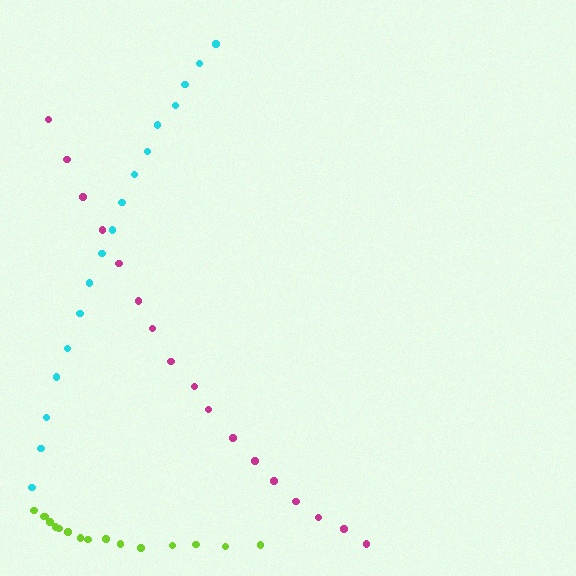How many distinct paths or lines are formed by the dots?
There are 3 distinct paths.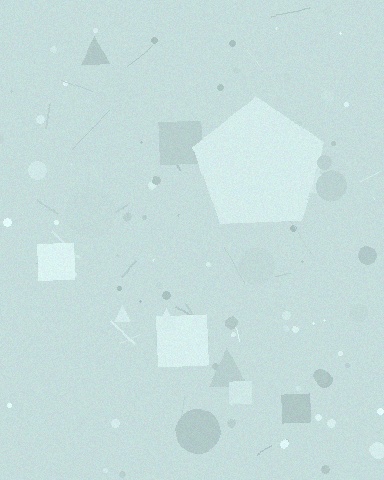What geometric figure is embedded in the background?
A pentagon is embedded in the background.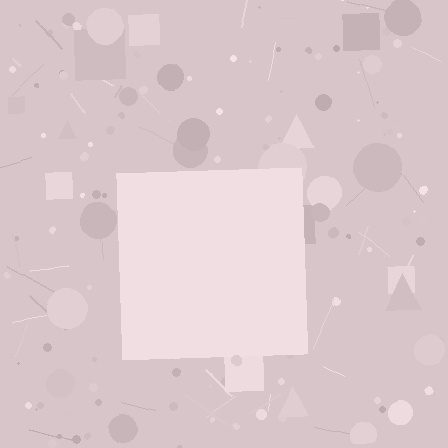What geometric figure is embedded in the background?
A square is embedded in the background.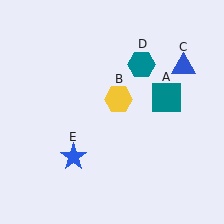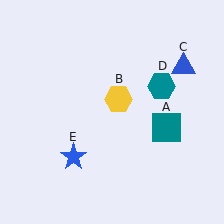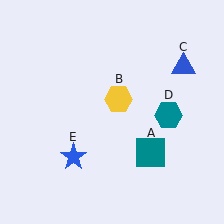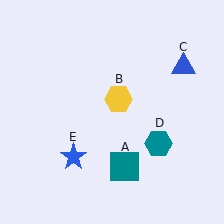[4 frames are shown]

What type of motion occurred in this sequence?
The teal square (object A), teal hexagon (object D) rotated clockwise around the center of the scene.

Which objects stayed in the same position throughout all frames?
Yellow hexagon (object B) and blue triangle (object C) and blue star (object E) remained stationary.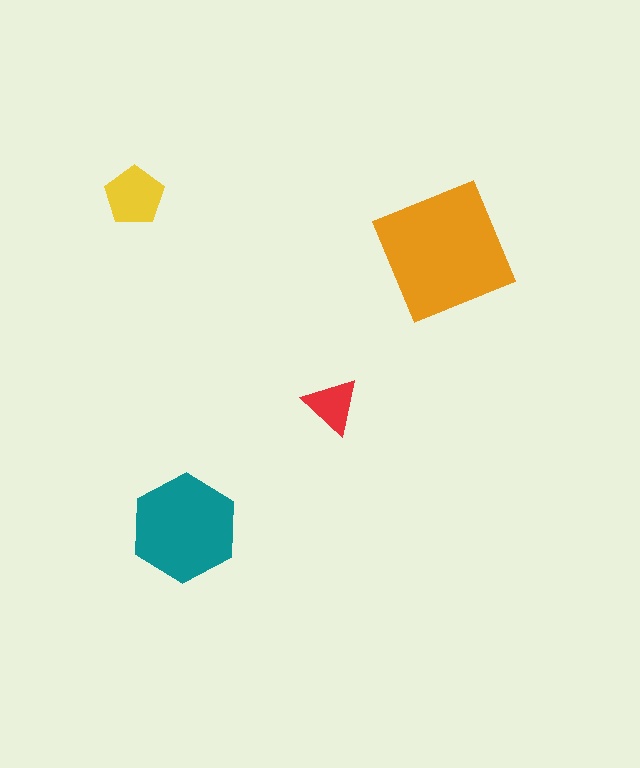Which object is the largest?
The orange square.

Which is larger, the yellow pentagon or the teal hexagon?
The teal hexagon.